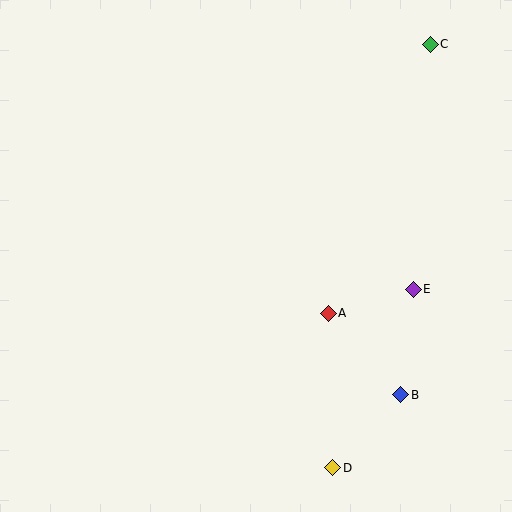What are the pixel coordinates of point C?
Point C is at (430, 44).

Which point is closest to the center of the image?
Point A at (328, 314) is closest to the center.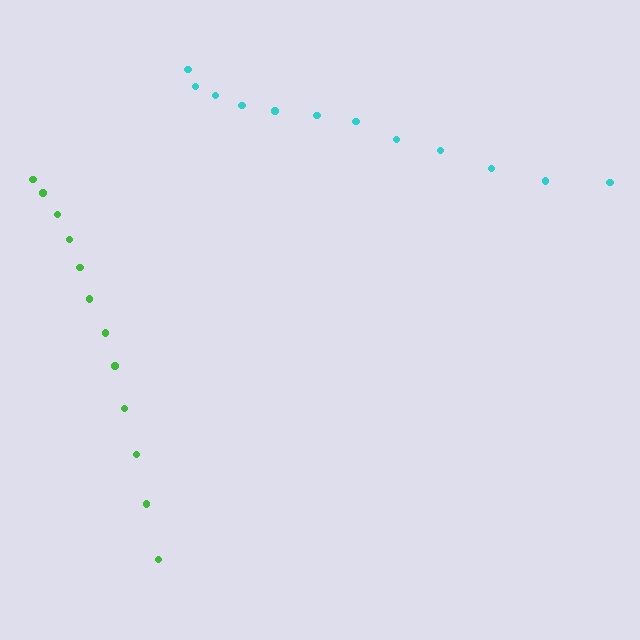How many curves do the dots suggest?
There are 2 distinct paths.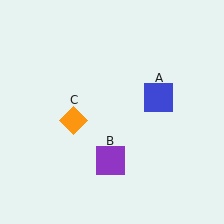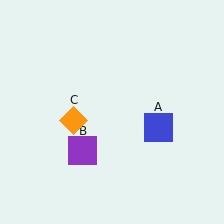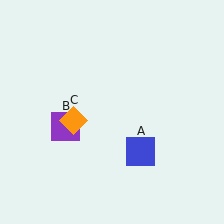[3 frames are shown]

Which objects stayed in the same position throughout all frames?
Orange diamond (object C) remained stationary.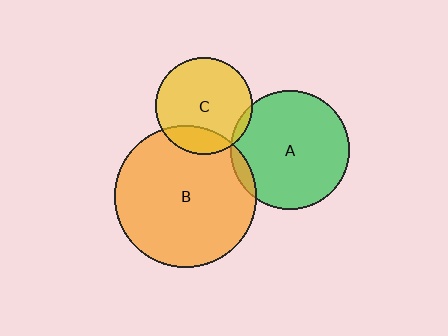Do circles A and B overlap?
Yes.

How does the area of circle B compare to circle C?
Approximately 2.1 times.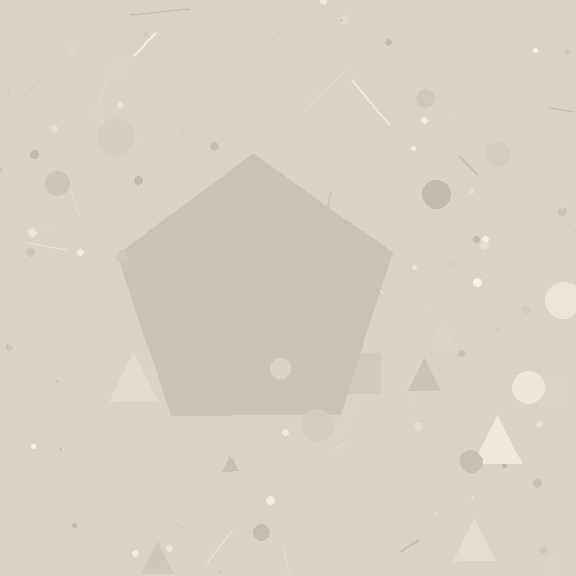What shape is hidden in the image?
A pentagon is hidden in the image.